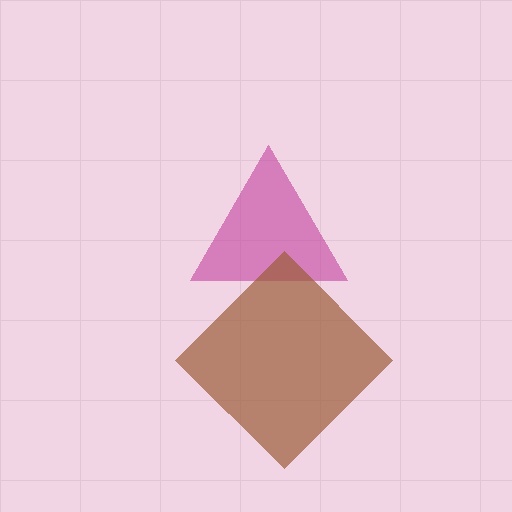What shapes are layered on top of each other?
The layered shapes are: a magenta triangle, a brown diamond.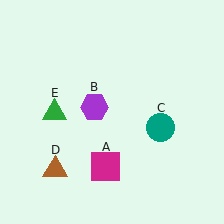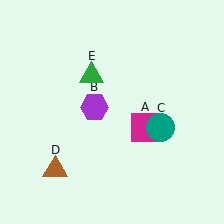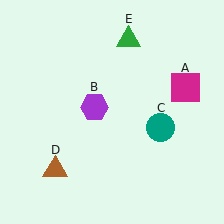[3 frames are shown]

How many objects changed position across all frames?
2 objects changed position: magenta square (object A), green triangle (object E).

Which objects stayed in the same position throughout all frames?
Purple hexagon (object B) and teal circle (object C) and brown triangle (object D) remained stationary.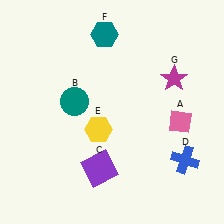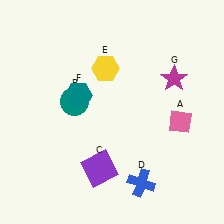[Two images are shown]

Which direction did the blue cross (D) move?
The blue cross (D) moved left.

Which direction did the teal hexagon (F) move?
The teal hexagon (F) moved down.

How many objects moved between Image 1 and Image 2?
3 objects moved between the two images.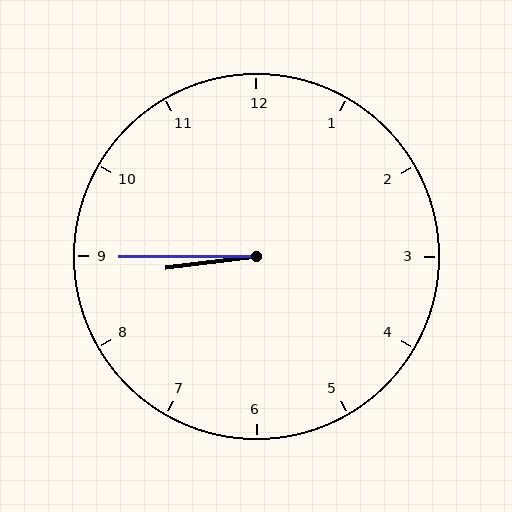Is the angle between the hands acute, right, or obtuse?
It is acute.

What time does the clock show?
8:45.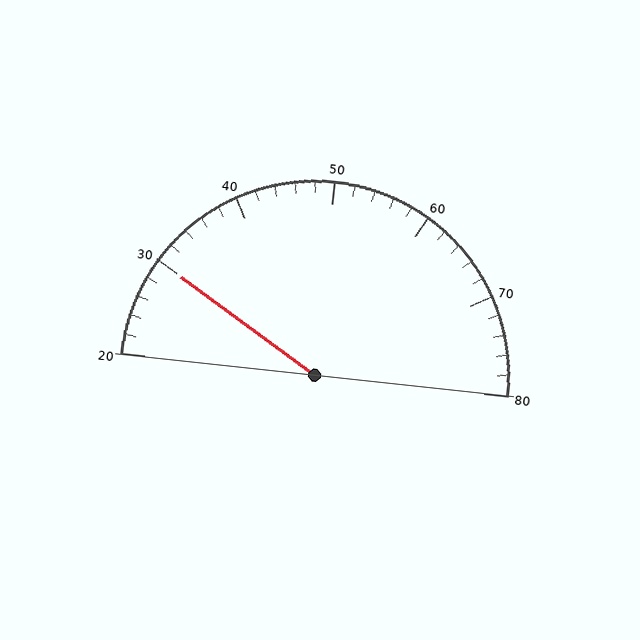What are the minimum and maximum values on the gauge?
The gauge ranges from 20 to 80.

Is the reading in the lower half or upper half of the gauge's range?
The reading is in the lower half of the range (20 to 80).